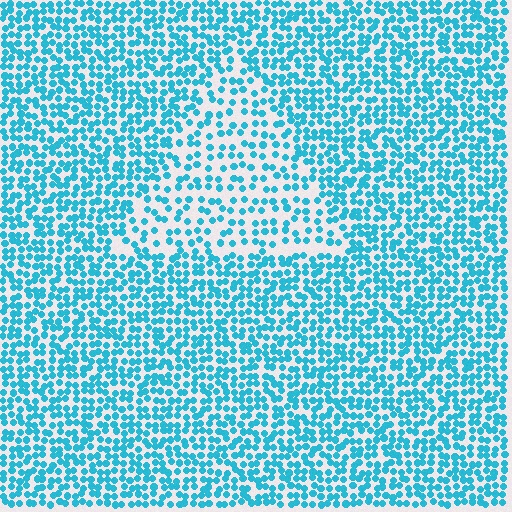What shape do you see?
I see a triangle.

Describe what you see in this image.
The image contains small cyan elements arranged at two different densities. A triangle-shaped region is visible where the elements are less densely packed than the surrounding area.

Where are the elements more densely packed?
The elements are more densely packed outside the triangle boundary.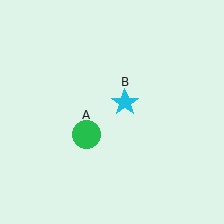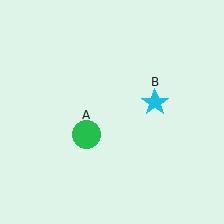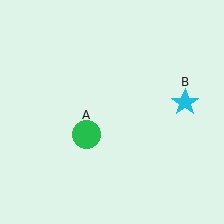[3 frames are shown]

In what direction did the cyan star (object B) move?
The cyan star (object B) moved right.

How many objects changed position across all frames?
1 object changed position: cyan star (object B).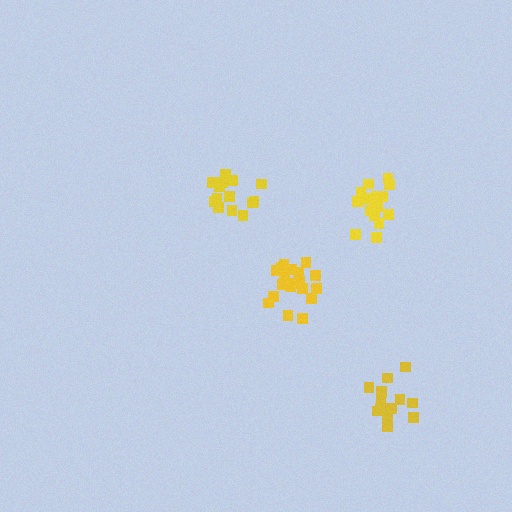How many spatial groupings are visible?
There are 4 spatial groupings.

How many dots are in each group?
Group 1: 19 dots, Group 2: 15 dots, Group 3: 15 dots, Group 4: 17 dots (66 total).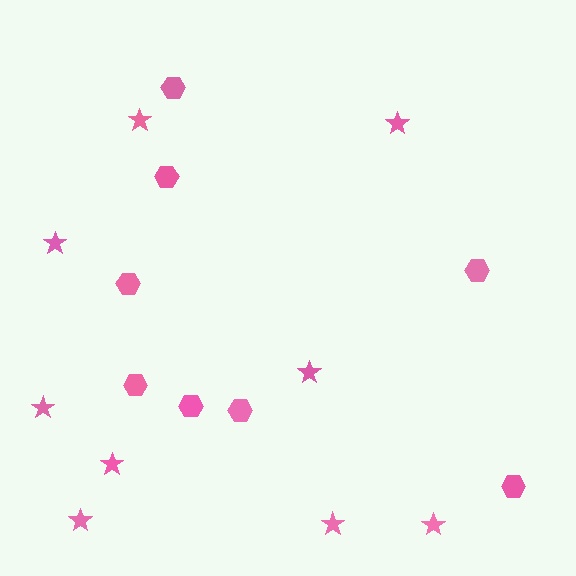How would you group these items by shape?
There are 2 groups: one group of hexagons (8) and one group of stars (9).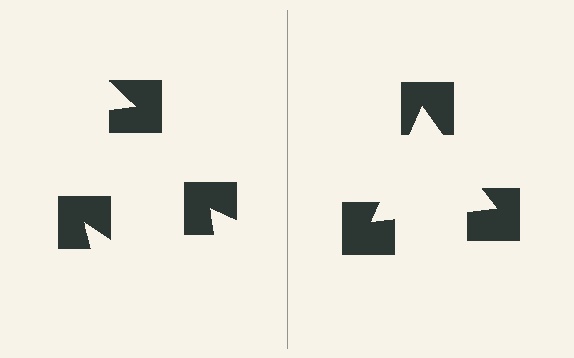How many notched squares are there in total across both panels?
6 — 3 on each side.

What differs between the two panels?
The notched squares are positioned identically on both sides; only the wedge orientations differ. On the right they align to a triangle; on the left they are misaligned.